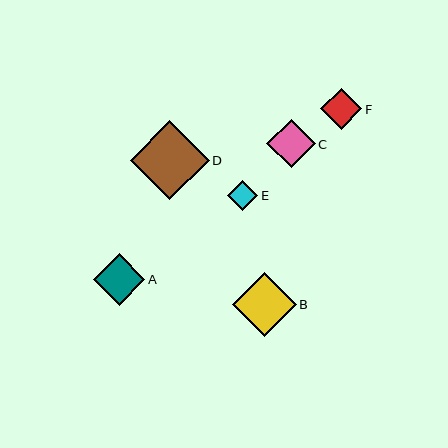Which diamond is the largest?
Diamond D is the largest with a size of approximately 78 pixels.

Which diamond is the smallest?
Diamond E is the smallest with a size of approximately 30 pixels.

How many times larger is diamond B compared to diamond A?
Diamond B is approximately 1.2 times the size of diamond A.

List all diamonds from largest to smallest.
From largest to smallest: D, B, A, C, F, E.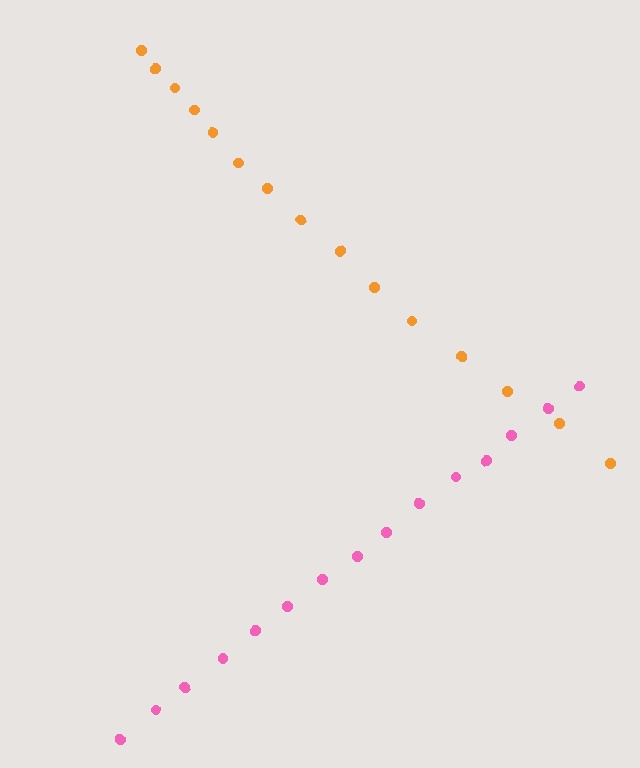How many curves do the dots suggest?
There are 2 distinct paths.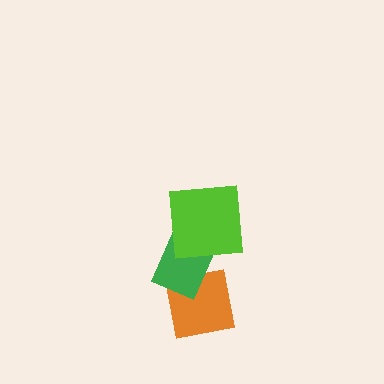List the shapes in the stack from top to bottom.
From top to bottom: the lime square, the green rectangle, the orange square.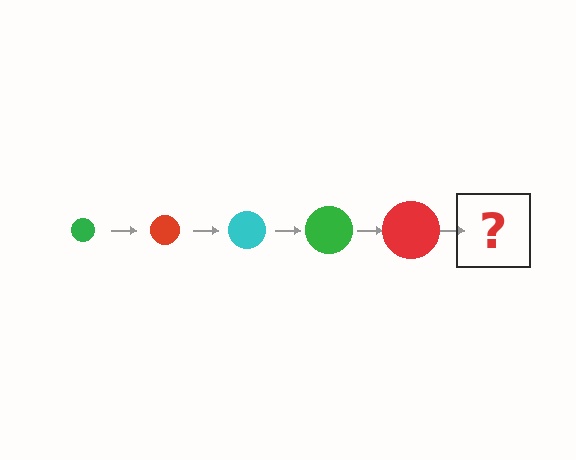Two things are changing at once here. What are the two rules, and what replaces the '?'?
The two rules are that the circle grows larger each step and the color cycles through green, red, and cyan. The '?' should be a cyan circle, larger than the previous one.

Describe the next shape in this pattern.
It should be a cyan circle, larger than the previous one.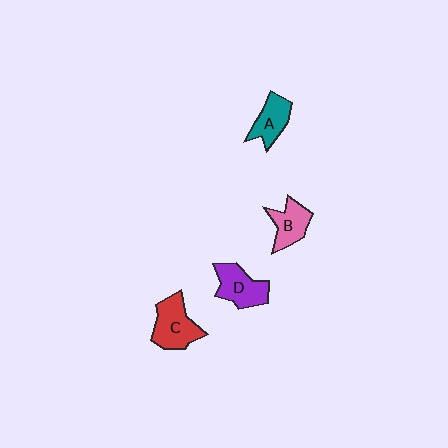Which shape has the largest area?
Shape C (red).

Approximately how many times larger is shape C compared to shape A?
Approximately 1.4 times.